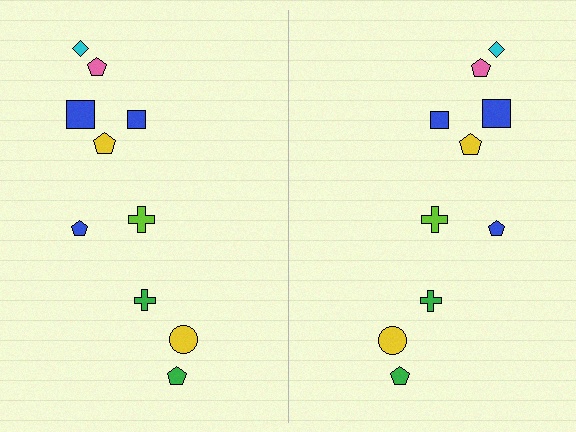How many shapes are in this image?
There are 20 shapes in this image.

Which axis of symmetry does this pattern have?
The pattern has a vertical axis of symmetry running through the center of the image.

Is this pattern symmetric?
Yes, this pattern has bilateral (reflection) symmetry.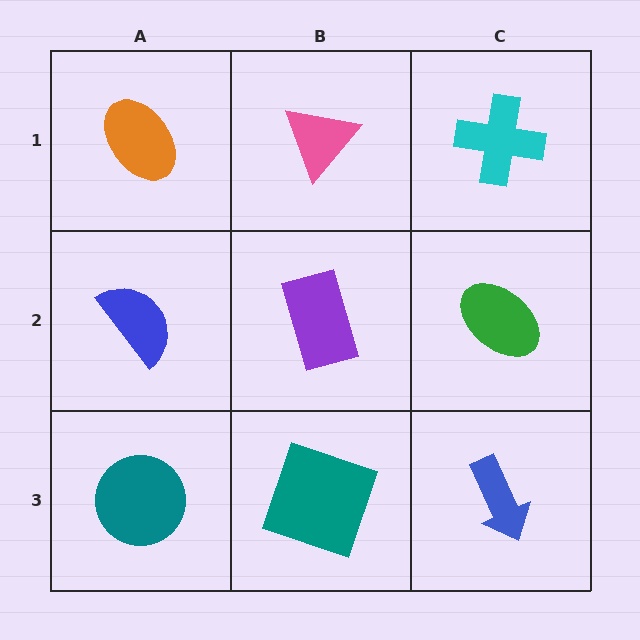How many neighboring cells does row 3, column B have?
3.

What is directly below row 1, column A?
A blue semicircle.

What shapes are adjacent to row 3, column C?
A green ellipse (row 2, column C), a teal square (row 3, column B).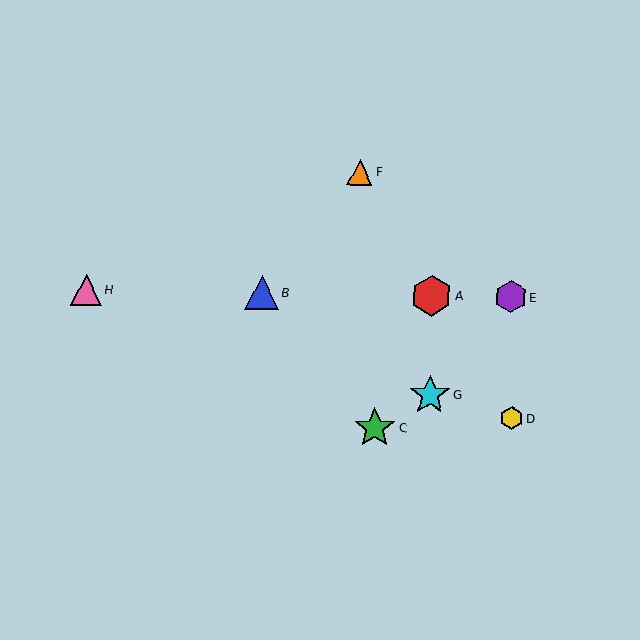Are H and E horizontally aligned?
Yes, both are at y≈290.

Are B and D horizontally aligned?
No, B is at y≈293 and D is at y≈419.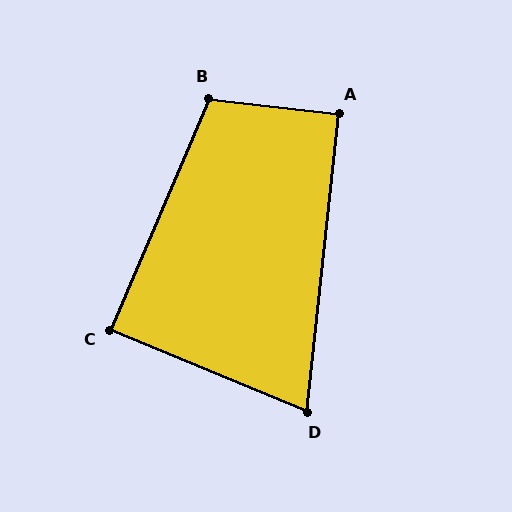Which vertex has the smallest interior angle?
D, at approximately 74 degrees.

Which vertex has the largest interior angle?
B, at approximately 106 degrees.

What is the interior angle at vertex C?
Approximately 89 degrees (approximately right).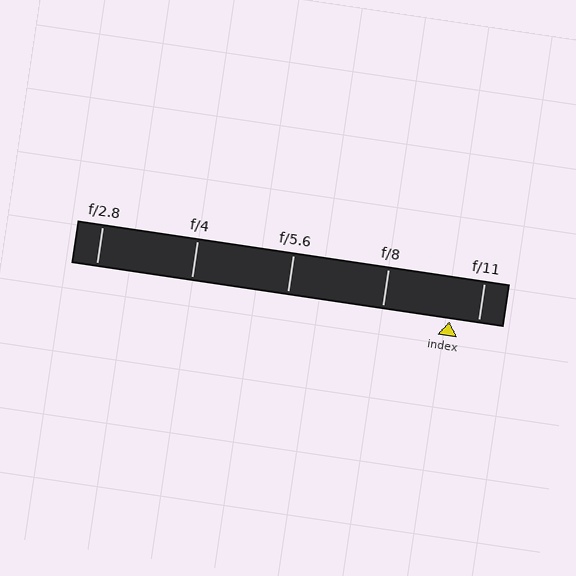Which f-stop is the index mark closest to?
The index mark is closest to f/11.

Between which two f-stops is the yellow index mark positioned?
The index mark is between f/8 and f/11.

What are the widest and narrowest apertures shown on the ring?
The widest aperture shown is f/2.8 and the narrowest is f/11.